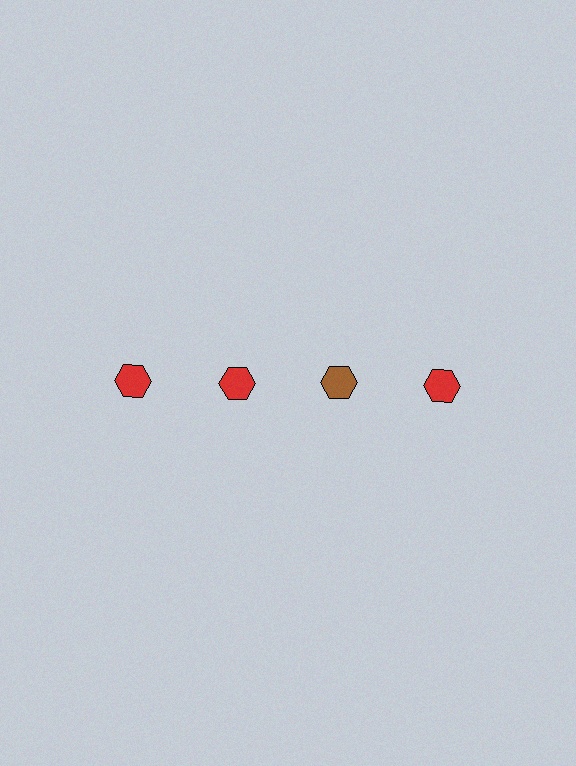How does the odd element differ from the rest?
It has a different color: brown instead of red.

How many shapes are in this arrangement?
There are 4 shapes arranged in a grid pattern.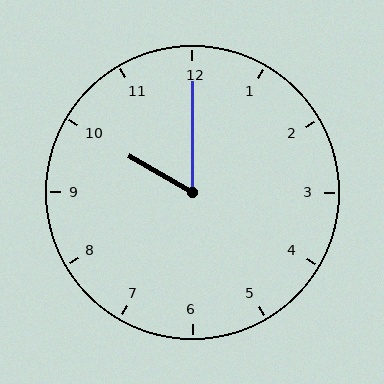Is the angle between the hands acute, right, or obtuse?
It is acute.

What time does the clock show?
10:00.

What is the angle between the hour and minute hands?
Approximately 60 degrees.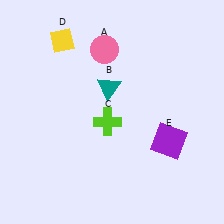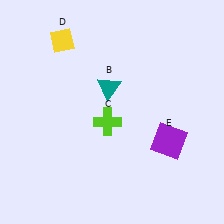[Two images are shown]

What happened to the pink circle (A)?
The pink circle (A) was removed in Image 2. It was in the top-left area of Image 1.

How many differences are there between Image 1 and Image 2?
There is 1 difference between the two images.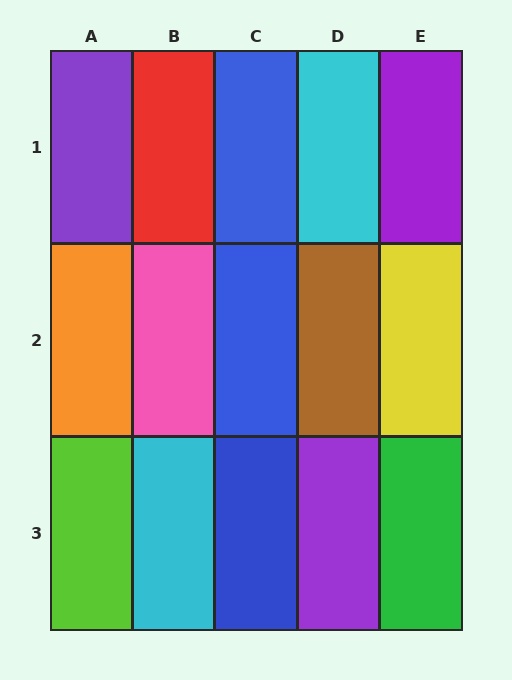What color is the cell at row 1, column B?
Red.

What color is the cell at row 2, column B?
Pink.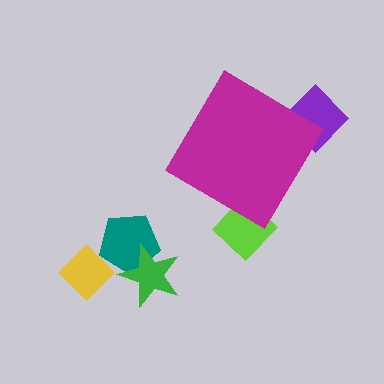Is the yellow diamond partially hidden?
No, the yellow diamond is fully visible.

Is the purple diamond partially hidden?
Yes, the purple diamond is partially hidden behind the magenta diamond.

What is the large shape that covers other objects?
A magenta diamond.